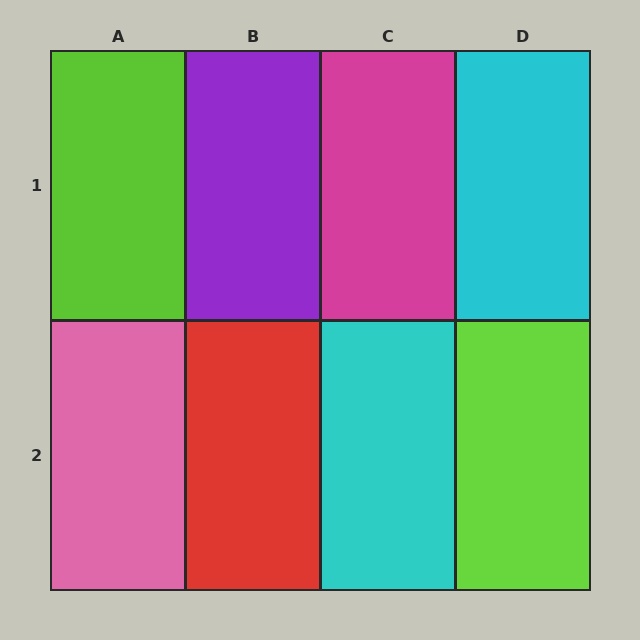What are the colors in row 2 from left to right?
Pink, red, cyan, lime.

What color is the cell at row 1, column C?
Magenta.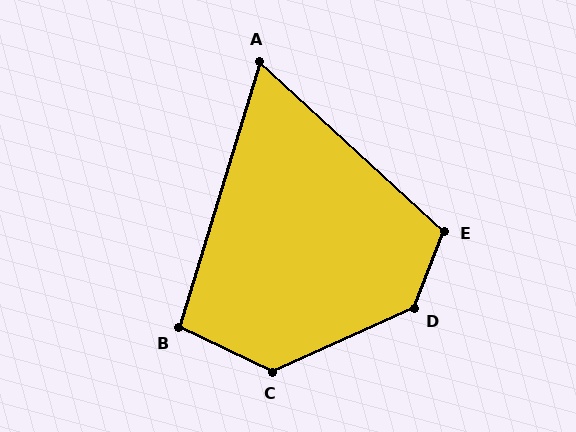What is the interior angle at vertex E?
Approximately 112 degrees (obtuse).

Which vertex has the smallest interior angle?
A, at approximately 64 degrees.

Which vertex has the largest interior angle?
D, at approximately 135 degrees.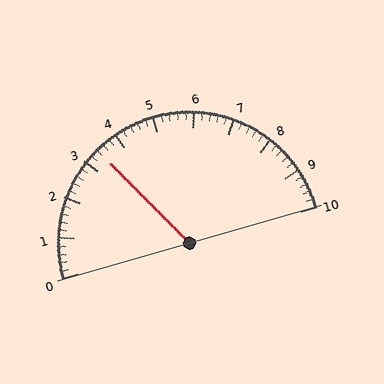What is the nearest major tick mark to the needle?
The nearest major tick mark is 3.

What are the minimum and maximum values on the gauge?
The gauge ranges from 0 to 10.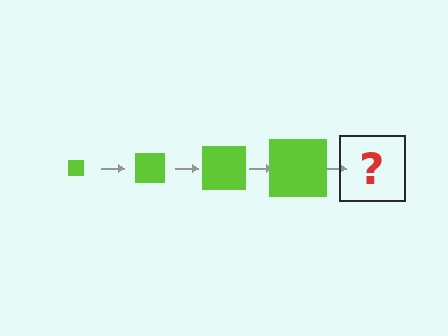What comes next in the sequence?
The next element should be a lime square, larger than the previous one.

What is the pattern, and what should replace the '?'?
The pattern is that the square gets progressively larger each step. The '?' should be a lime square, larger than the previous one.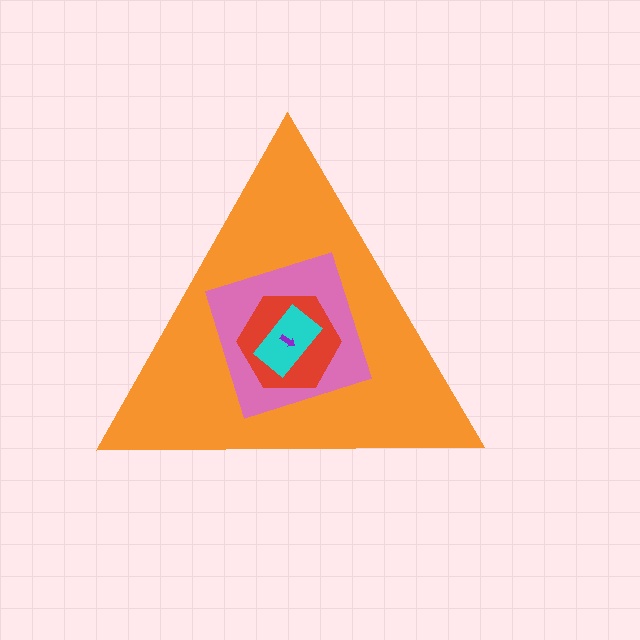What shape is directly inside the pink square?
The red hexagon.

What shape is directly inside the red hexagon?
The cyan rectangle.